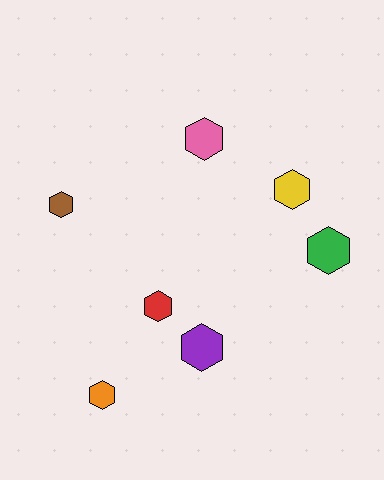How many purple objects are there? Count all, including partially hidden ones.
There is 1 purple object.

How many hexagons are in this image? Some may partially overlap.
There are 7 hexagons.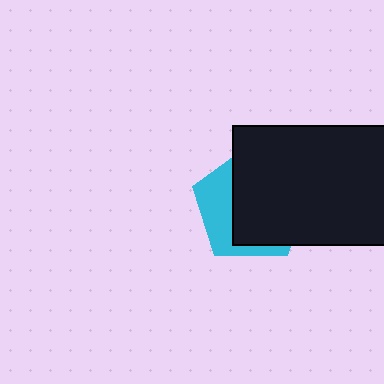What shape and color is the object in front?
The object in front is a black rectangle.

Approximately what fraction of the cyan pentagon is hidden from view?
Roughly 66% of the cyan pentagon is hidden behind the black rectangle.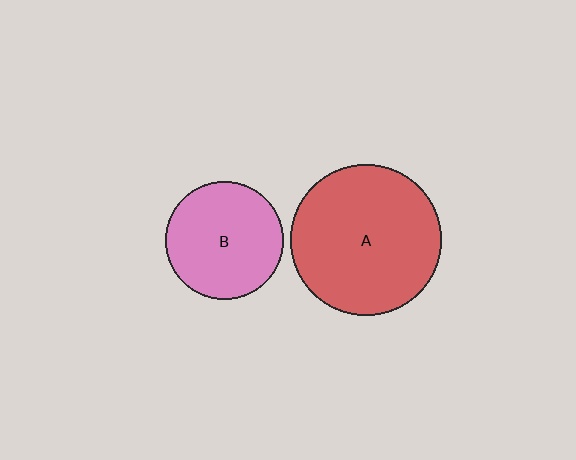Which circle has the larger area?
Circle A (red).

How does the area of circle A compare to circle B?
Approximately 1.6 times.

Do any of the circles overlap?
No, none of the circles overlap.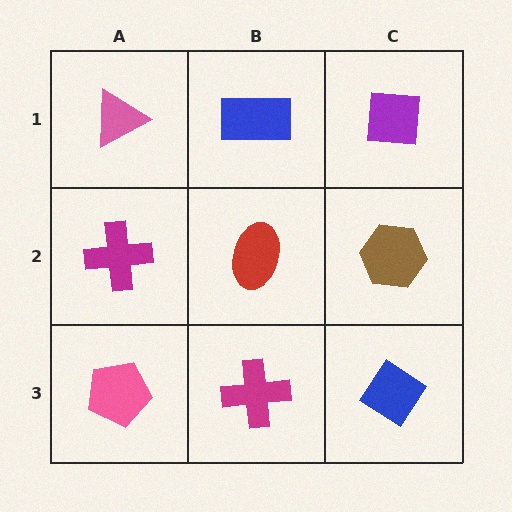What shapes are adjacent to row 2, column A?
A pink triangle (row 1, column A), a pink pentagon (row 3, column A), a red ellipse (row 2, column B).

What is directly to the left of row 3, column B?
A pink pentagon.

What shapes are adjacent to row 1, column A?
A magenta cross (row 2, column A), a blue rectangle (row 1, column B).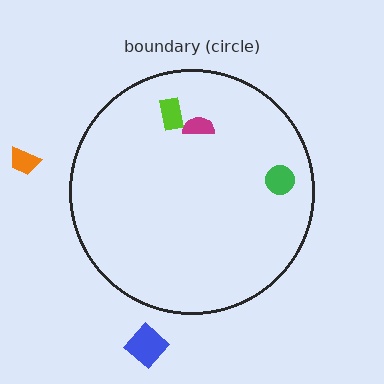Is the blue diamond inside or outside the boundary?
Outside.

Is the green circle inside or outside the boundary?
Inside.